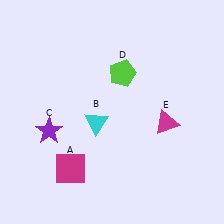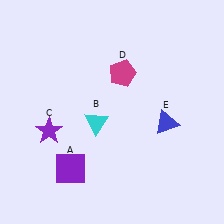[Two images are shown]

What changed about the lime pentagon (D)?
In Image 1, D is lime. In Image 2, it changed to magenta.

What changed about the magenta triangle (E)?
In Image 1, E is magenta. In Image 2, it changed to blue.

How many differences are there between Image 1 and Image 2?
There are 3 differences between the two images.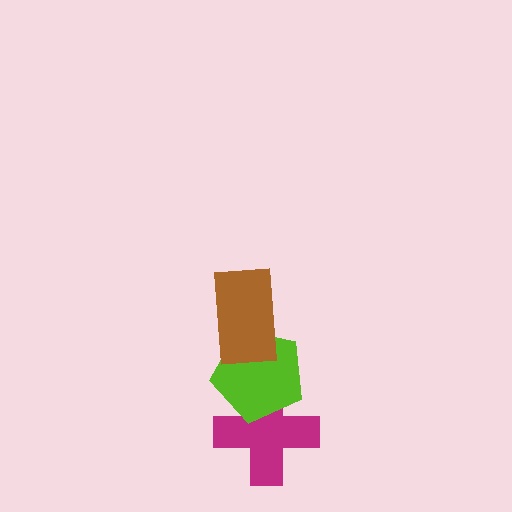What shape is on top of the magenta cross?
The lime pentagon is on top of the magenta cross.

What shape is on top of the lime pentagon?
The brown rectangle is on top of the lime pentagon.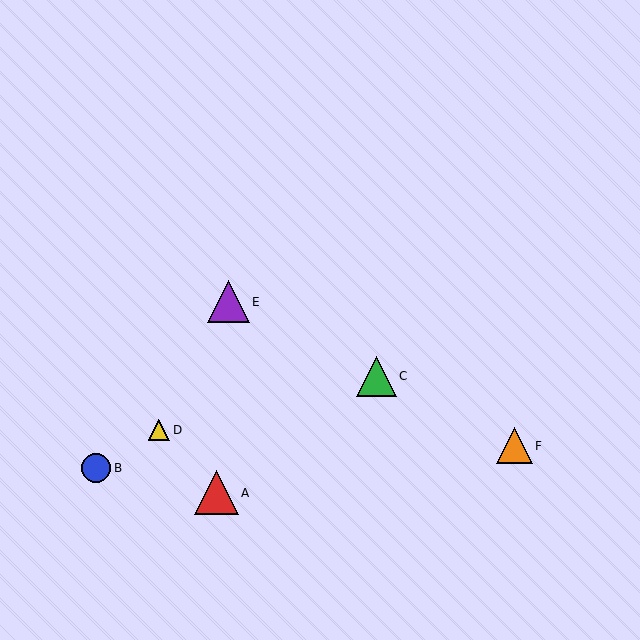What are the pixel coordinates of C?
Object C is at (376, 376).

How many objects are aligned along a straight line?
3 objects (C, E, F) are aligned along a straight line.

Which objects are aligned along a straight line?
Objects C, E, F are aligned along a straight line.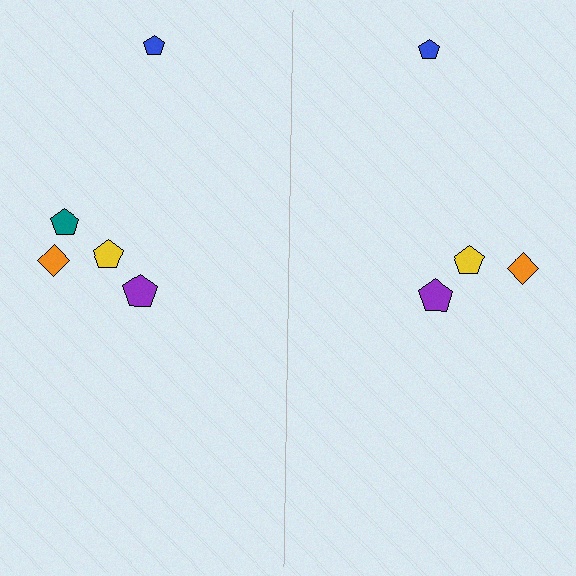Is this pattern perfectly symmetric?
No, the pattern is not perfectly symmetric. A teal pentagon is missing from the right side.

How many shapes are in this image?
There are 9 shapes in this image.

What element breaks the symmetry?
A teal pentagon is missing from the right side.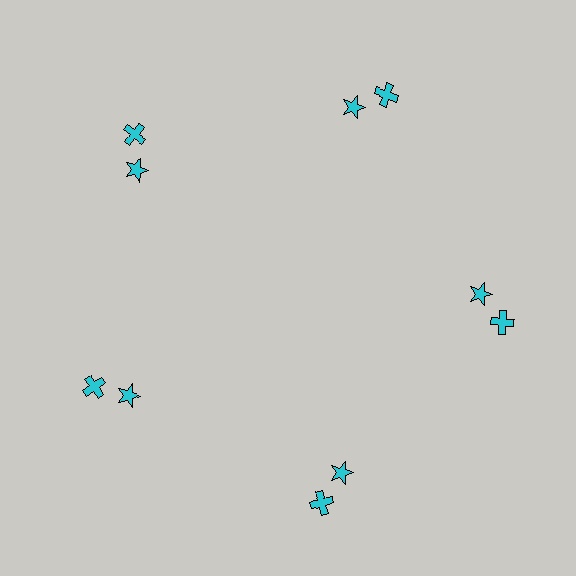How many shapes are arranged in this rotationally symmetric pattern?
There are 10 shapes, arranged in 5 groups of 2.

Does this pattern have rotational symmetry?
Yes, this pattern has 5-fold rotational symmetry. It looks the same after rotating 72 degrees around the center.